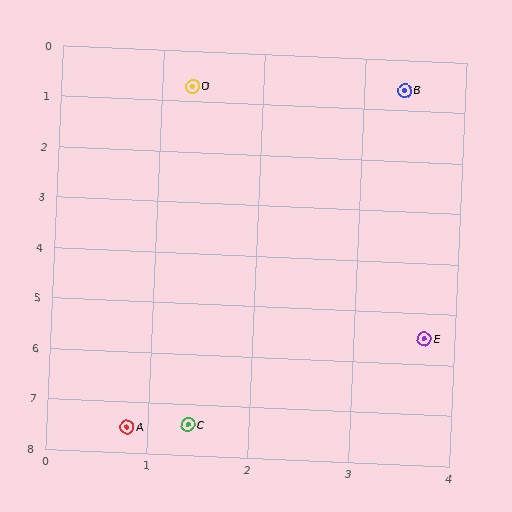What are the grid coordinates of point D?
Point D is at approximately (1.3, 0.7).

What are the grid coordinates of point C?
Point C is at approximately (1.4, 7.4).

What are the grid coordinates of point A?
Point A is at approximately (0.8, 7.5).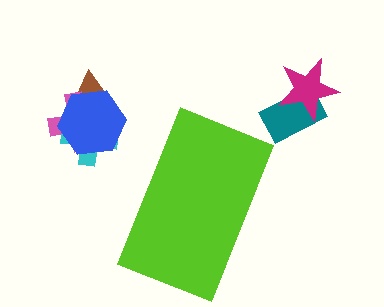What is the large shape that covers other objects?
A lime rectangle.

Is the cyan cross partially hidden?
No, the cyan cross is fully visible.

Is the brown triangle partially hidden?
No, the brown triangle is fully visible.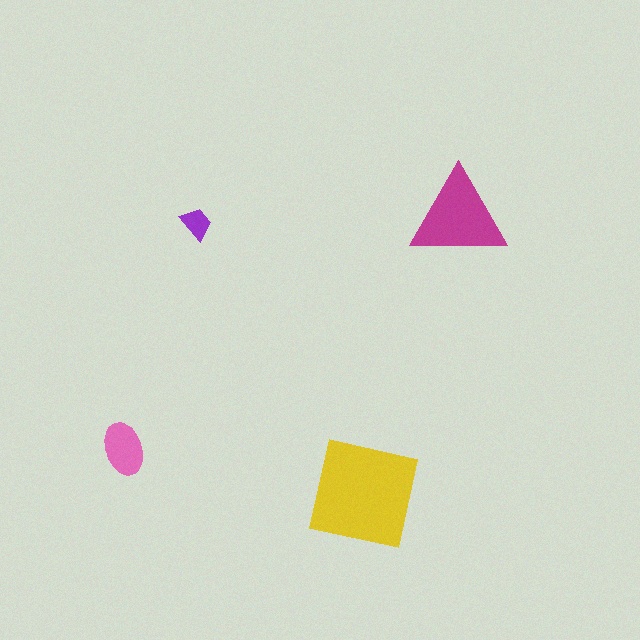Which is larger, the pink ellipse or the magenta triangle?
The magenta triangle.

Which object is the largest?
The yellow square.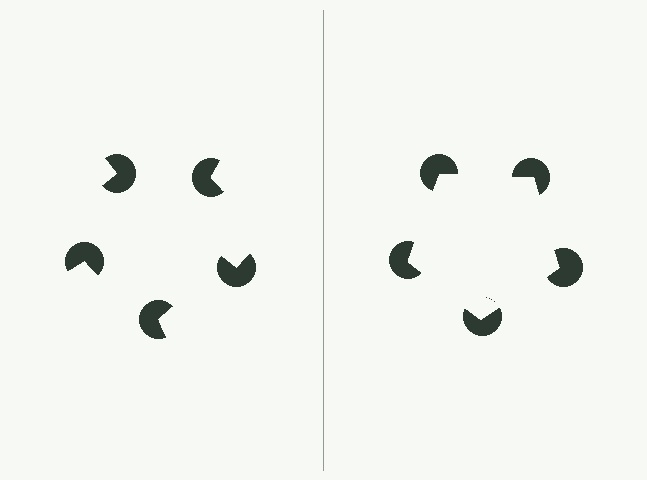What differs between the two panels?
The pac-man discs are positioned identically on both sides; only the wedge orientations differ. On the right they align to a pentagon; on the left they are misaligned.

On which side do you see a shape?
An illusory pentagon appears on the right side. On the left side the wedge cuts are rotated, so no coherent shape forms.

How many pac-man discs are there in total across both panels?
10 — 5 on each side.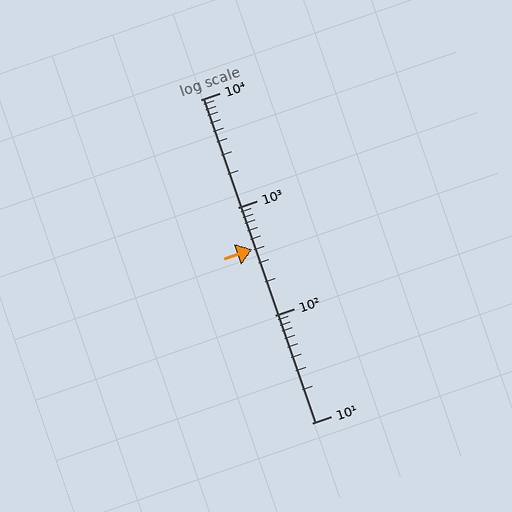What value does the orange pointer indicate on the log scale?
The pointer indicates approximately 410.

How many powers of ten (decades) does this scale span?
The scale spans 3 decades, from 10 to 10000.